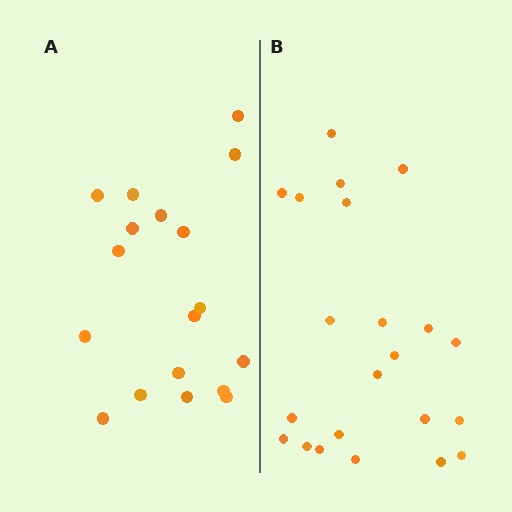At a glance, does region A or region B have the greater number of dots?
Region B (the right region) has more dots.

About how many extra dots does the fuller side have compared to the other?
Region B has about 4 more dots than region A.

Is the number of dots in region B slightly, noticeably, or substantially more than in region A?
Region B has only slightly more — the two regions are fairly close. The ratio is roughly 1.2 to 1.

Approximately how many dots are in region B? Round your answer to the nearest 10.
About 20 dots. (The exact count is 22, which rounds to 20.)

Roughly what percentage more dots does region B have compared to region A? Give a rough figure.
About 20% more.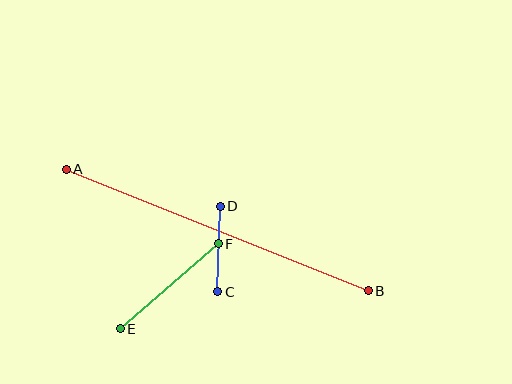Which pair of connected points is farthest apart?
Points A and B are farthest apart.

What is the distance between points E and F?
The distance is approximately 130 pixels.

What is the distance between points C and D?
The distance is approximately 86 pixels.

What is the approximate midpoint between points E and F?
The midpoint is at approximately (169, 286) pixels.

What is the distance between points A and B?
The distance is approximately 325 pixels.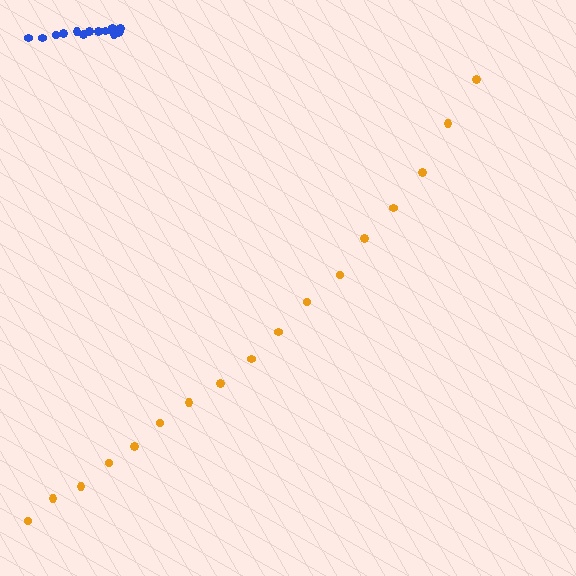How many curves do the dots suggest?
There are 2 distinct paths.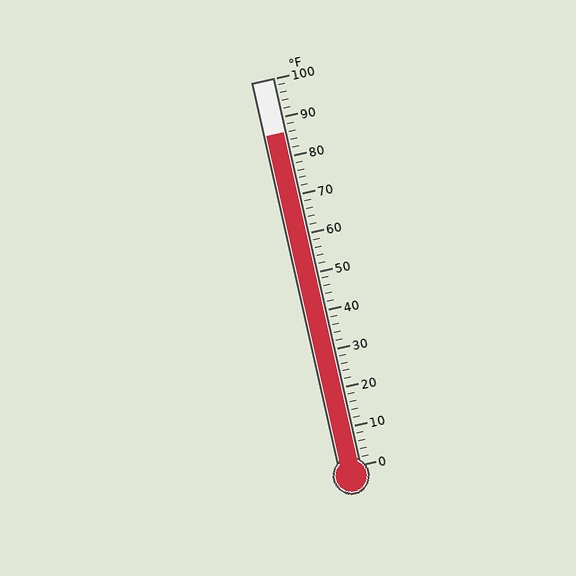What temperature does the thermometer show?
The thermometer shows approximately 86°F.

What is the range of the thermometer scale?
The thermometer scale ranges from 0°F to 100°F.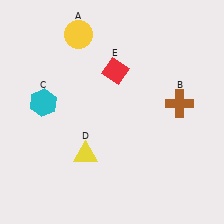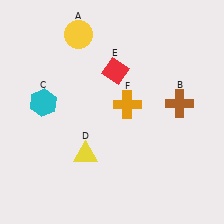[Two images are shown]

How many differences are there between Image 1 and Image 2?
There is 1 difference between the two images.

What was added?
An orange cross (F) was added in Image 2.